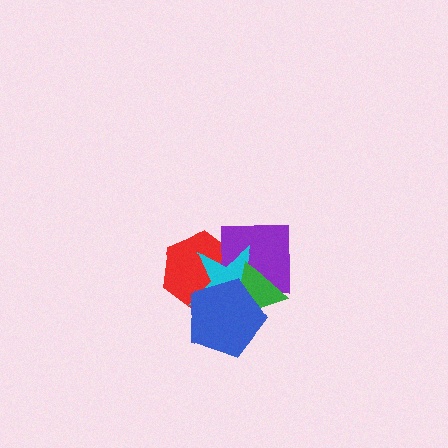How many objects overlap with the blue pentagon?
4 objects overlap with the blue pentagon.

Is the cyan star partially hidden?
Yes, it is partially covered by another shape.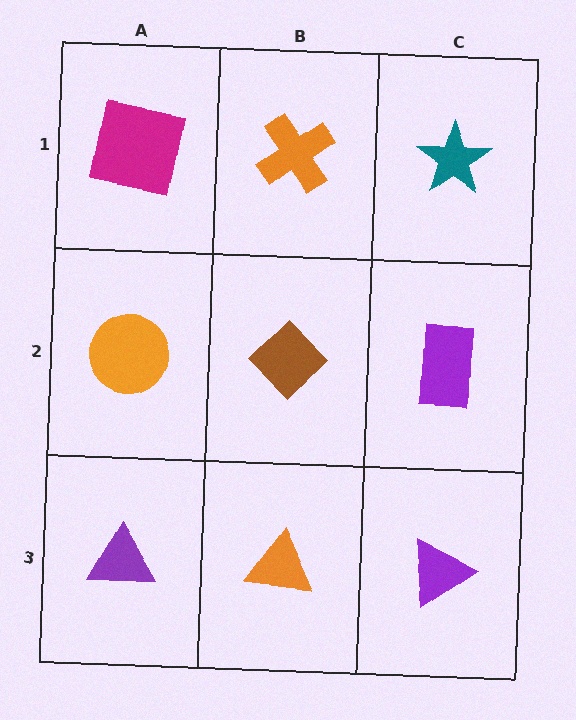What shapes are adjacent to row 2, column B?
An orange cross (row 1, column B), an orange triangle (row 3, column B), an orange circle (row 2, column A), a purple rectangle (row 2, column C).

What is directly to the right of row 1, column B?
A teal star.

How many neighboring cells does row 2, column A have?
3.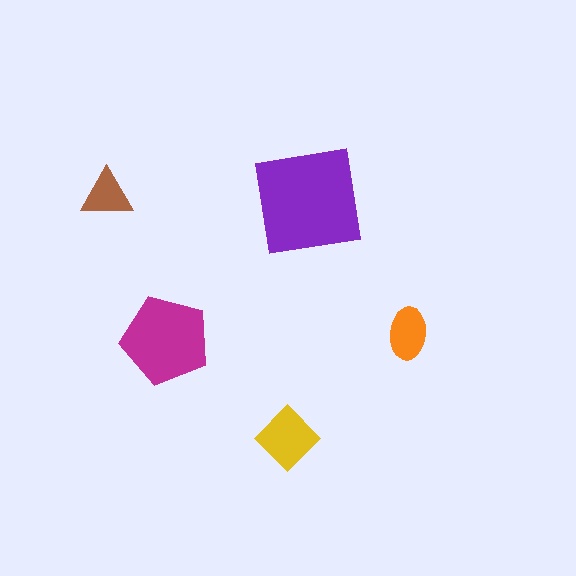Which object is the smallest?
The brown triangle.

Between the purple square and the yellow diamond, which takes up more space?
The purple square.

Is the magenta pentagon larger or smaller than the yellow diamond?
Larger.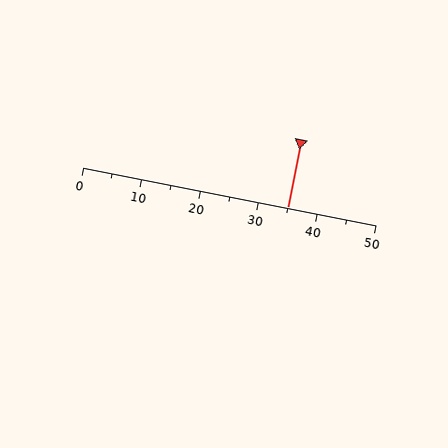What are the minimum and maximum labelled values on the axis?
The axis runs from 0 to 50.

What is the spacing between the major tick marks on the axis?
The major ticks are spaced 10 apart.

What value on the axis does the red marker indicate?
The marker indicates approximately 35.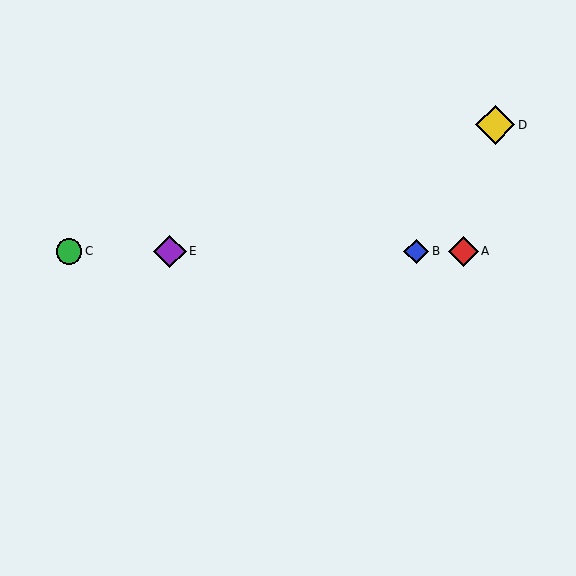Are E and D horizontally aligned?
No, E is at y≈251 and D is at y≈125.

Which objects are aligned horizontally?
Objects A, B, C, E are aligned horizontally.